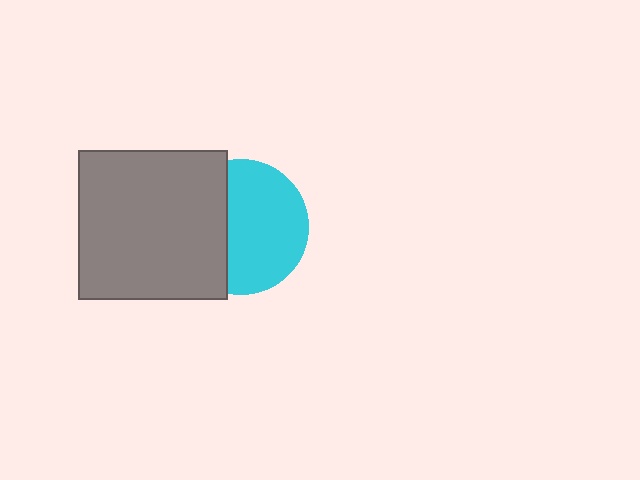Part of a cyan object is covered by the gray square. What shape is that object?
It is a circle.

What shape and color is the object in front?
The object in front is a gray square.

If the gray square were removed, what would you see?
You would see the complete cyan circle.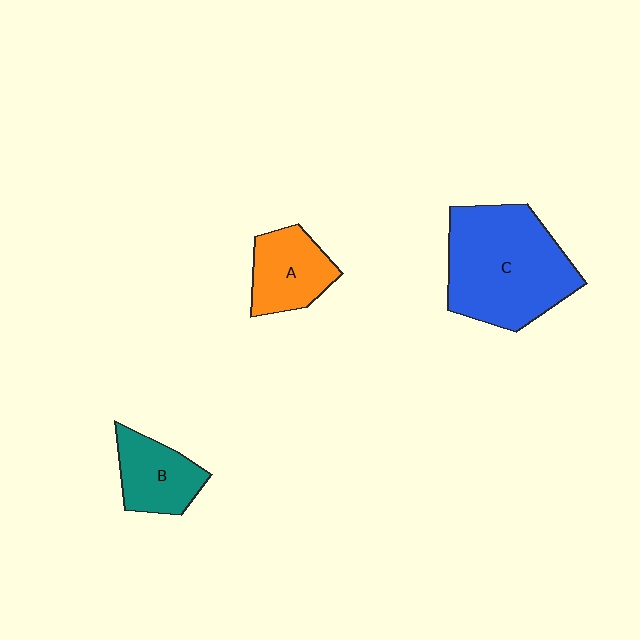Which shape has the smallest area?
Shape B (teal).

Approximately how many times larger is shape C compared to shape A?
Approximately 2.2 times.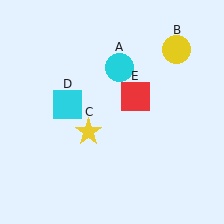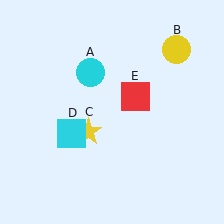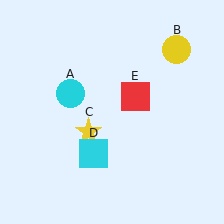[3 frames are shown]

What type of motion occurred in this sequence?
The cyan circle (object A), cyan square (object D) rotated counterclockwise around the center of the scene.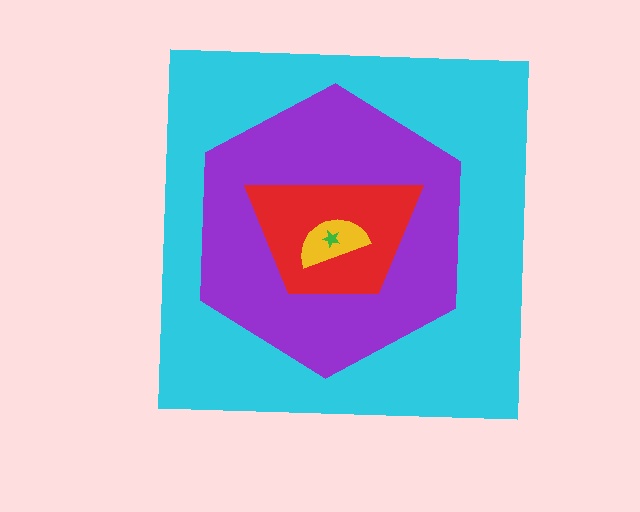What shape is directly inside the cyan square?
The purple hexagon.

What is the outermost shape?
The cyan square.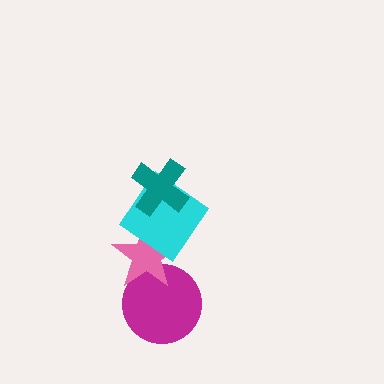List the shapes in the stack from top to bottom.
From top to bottom: the teal cross, the cyan diamond, the pink star, the magenta circle.